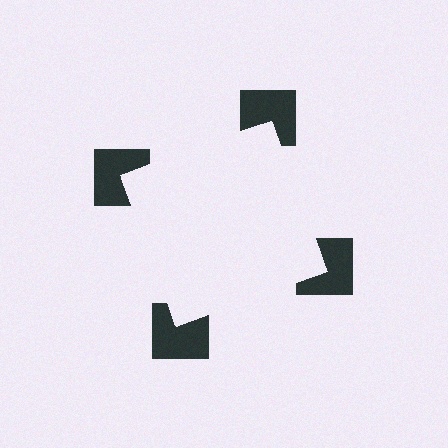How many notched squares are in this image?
There are 4 — one at each vertex of the illusory square.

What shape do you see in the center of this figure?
An illusory square — its edges are inferred from the aligned wedge cuts in the notched squares, not physically drawn.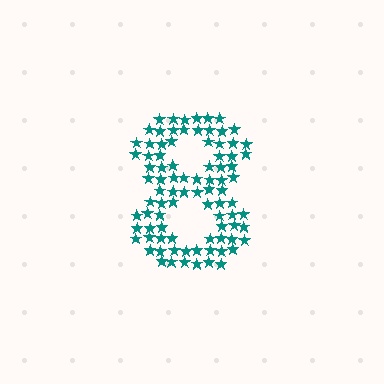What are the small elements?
The small elements are stars.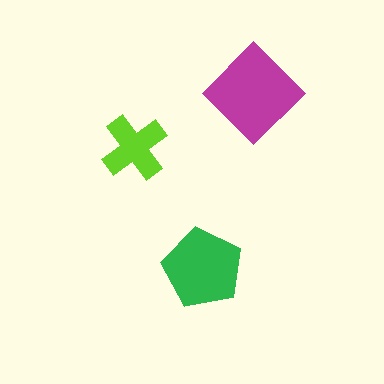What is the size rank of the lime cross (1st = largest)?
3rd.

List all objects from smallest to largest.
The lime cross, the green pentagon, the magenta diamond.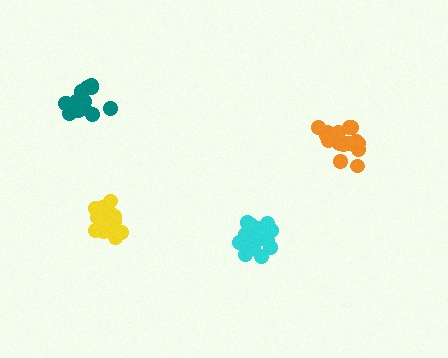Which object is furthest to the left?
The teal cluster is leftmost.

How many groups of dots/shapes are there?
There are 4 groups.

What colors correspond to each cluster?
The clusters are colored: orange, yellow, teal, cyan.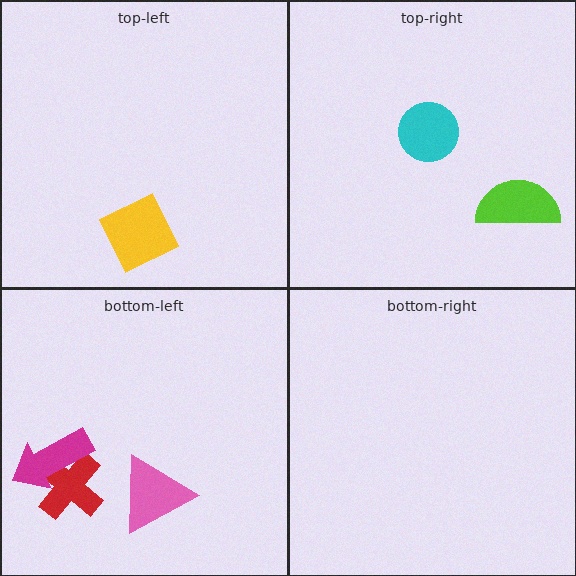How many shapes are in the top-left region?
1.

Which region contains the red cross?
The bottom-left region.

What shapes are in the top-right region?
The cyan circle, the lime semicircle.